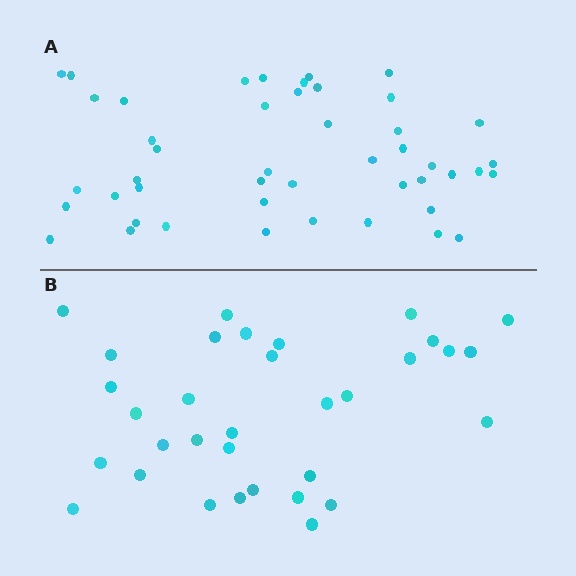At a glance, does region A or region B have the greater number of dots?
Region A (the top region) has more dots.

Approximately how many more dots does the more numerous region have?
Region A has approximately 15 more dots than region B.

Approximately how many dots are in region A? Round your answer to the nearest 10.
About 50 dots. (The exact count is 46, which rounds to 50.)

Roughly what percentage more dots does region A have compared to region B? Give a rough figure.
About 40% more.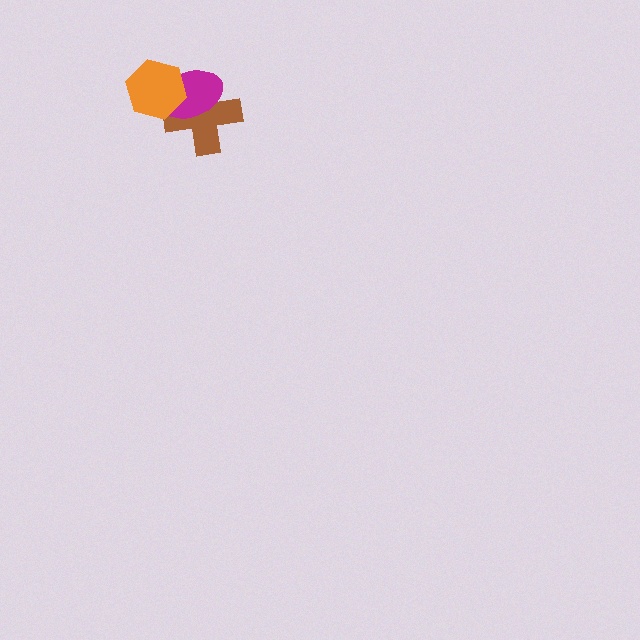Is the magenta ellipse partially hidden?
Yes, it is partially covered by another shape.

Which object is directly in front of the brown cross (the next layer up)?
The magenta ellipse is directly in front of the brown cross.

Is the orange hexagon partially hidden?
No, no other shape covers it.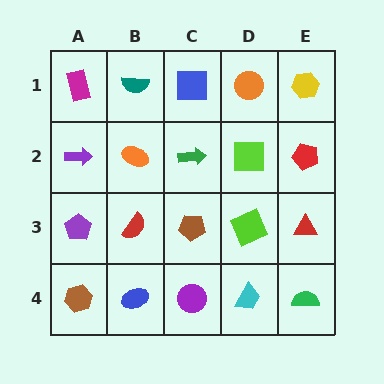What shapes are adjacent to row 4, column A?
A purple pentagon (row 3, column A), a blue ellipse (row 4, column B).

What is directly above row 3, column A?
A purple arrow.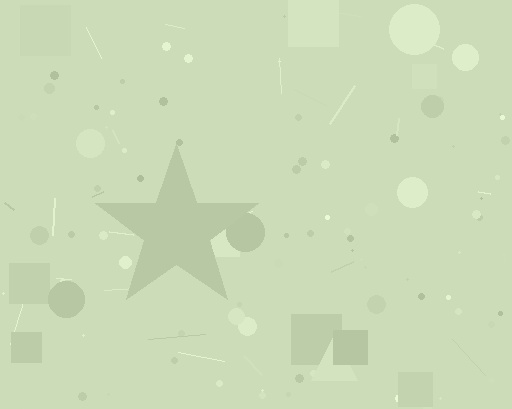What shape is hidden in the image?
A star is hidden in the image.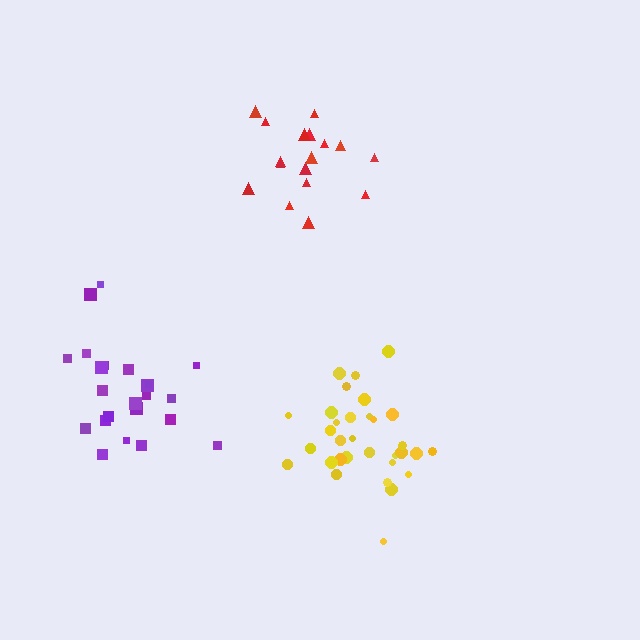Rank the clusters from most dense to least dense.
yellow, purple, red.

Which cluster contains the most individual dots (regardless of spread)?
Yellow (32).